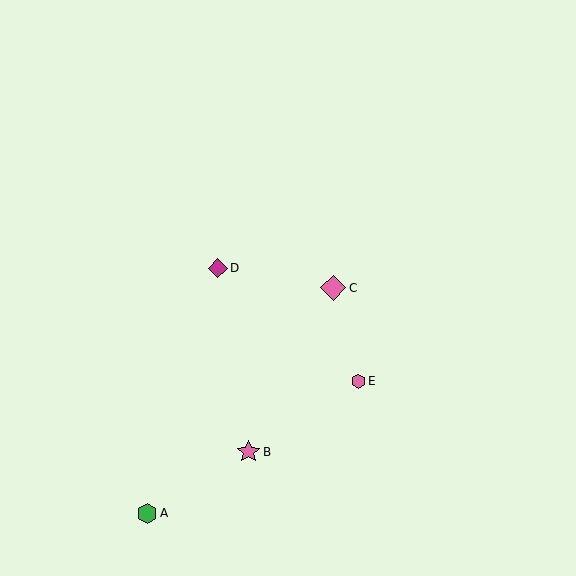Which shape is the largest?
The pink diamond (labeled C) is the largest.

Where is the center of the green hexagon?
The center of the green hexagon is at (147, 513).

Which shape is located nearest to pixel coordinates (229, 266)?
The magenta diamond (labeled D) at (218, 268) is nearest to that location.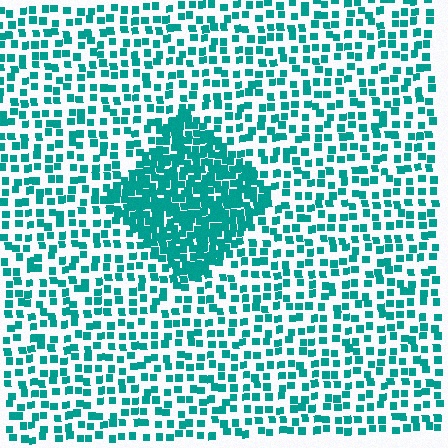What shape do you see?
I see a diamond.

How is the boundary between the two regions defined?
The boundary is defined by a change in element density (approximately 2.4x ratio). All elements are the same color, size, and shape.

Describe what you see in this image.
The image contains small teal elements arranged at two different densities. A diamond-shaped region is visible where the elements are more densely packed than the surrounding area.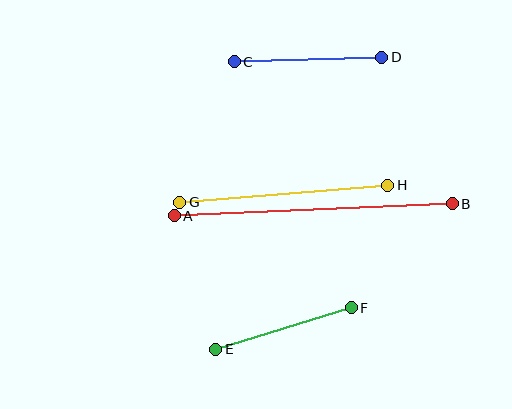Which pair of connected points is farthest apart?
Points A and B are farthest apart.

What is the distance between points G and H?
The distance is approximately 208 pixels.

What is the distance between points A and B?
The distance is approximately 279 pixels.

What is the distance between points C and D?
The distance is approximately 148 pixels.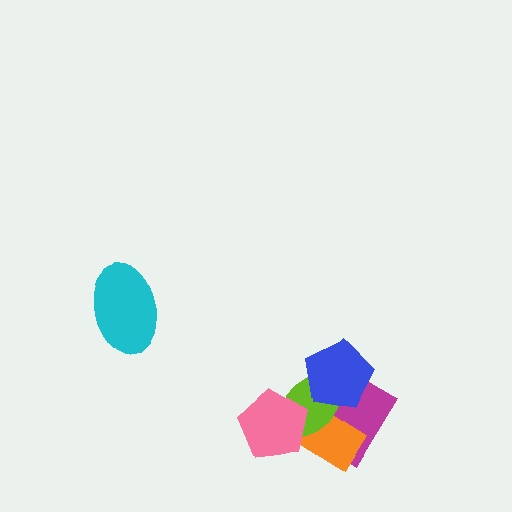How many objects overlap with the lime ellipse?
4 objects overlap with the lime ellipse.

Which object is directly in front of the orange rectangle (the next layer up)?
The lime ellipse is directly in front of the orange rectangle.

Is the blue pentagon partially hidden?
No, no other shape covers it.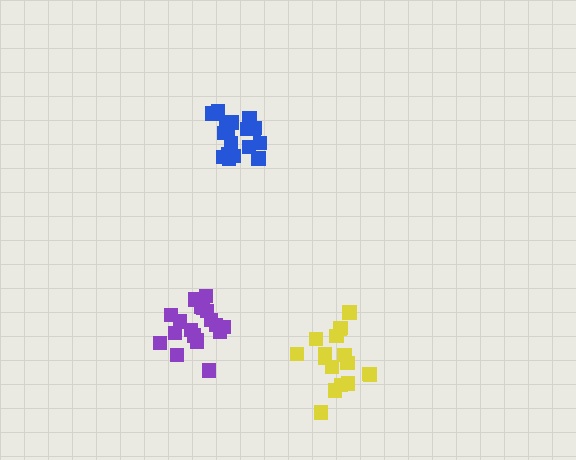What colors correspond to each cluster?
The clusters are colored: blue, purple, yellow.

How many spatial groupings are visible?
There are 3 spatial groupings.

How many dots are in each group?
Group 1: 18 dots, Group 2: 20 dots, Group 3: 17 dots (55 total).